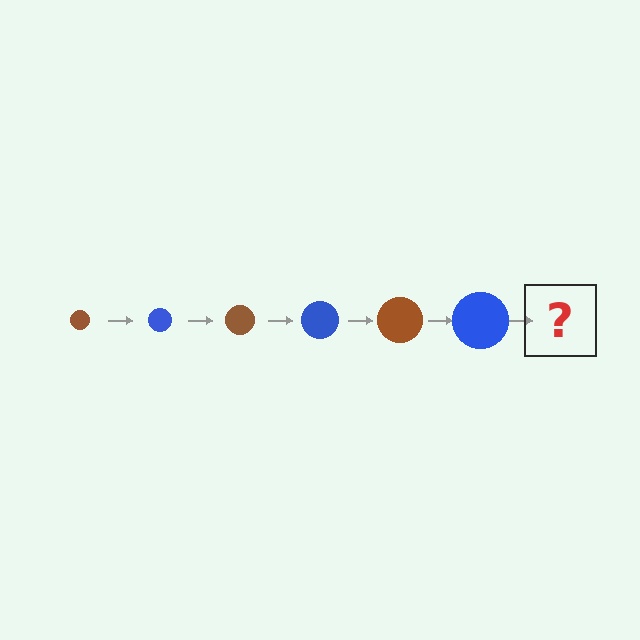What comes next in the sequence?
The next element should be a brown circle, larger than the previous one.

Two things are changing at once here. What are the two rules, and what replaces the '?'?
The two rules are that the circle grows larger each step and the color cycles through brown and blue. The '?' should be a brown circle, larger than the previous one.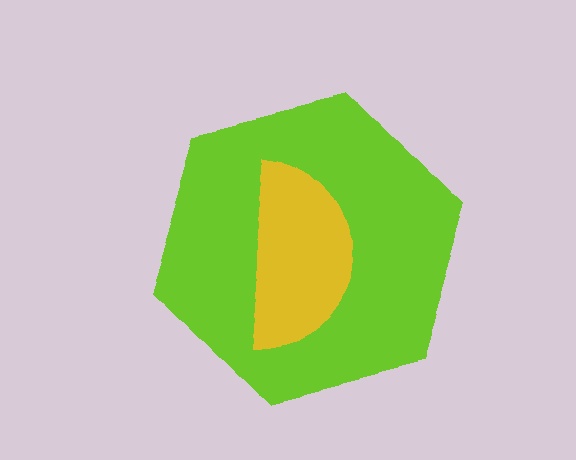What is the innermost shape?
The yellow semicircle.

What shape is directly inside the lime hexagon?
The yellow semicircle.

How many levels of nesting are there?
2.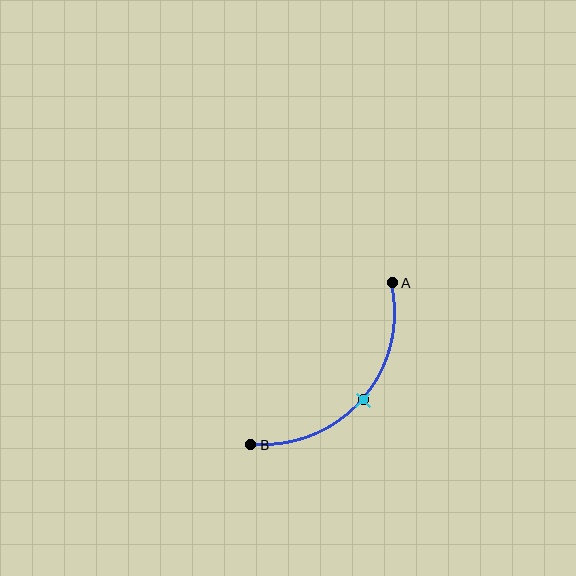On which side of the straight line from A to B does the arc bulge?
The arc bulges below and to the right of the straight line connecting A and B.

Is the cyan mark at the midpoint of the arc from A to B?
Yes. The cyan mark lies on the arc at equal arc-length from both A and B — it is the arc midpoint.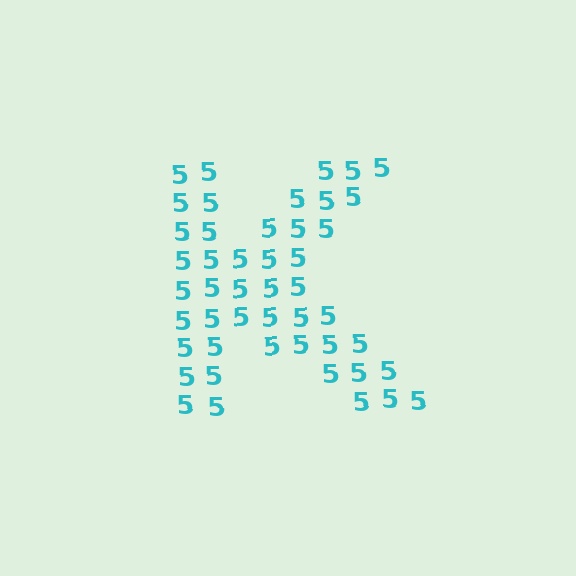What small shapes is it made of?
It is made of small digit 5's.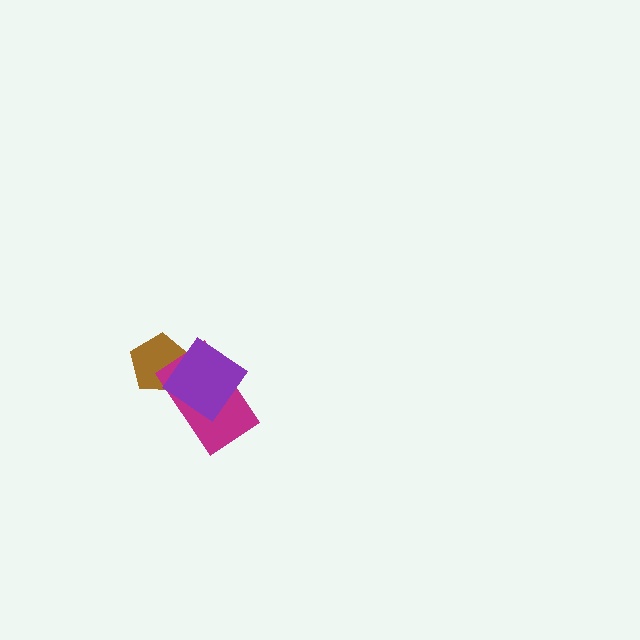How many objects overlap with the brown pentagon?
2 objects overlap with the brown pentagon.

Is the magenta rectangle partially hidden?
Yes, it is partially covered by another shape.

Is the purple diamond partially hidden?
No, no other shape covers it.